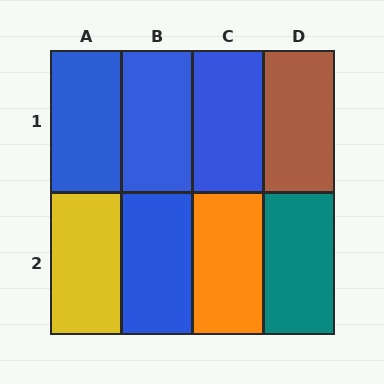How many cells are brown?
1 cell is brown.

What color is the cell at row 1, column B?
Blue.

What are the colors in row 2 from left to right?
Yellow, blue, orange, teal.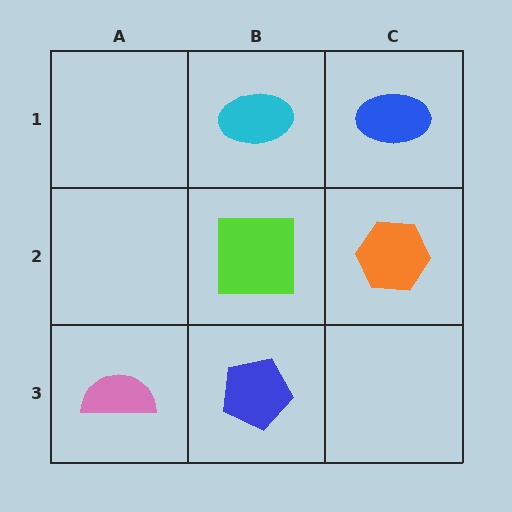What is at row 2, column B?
A lime square.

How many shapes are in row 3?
2 shapes.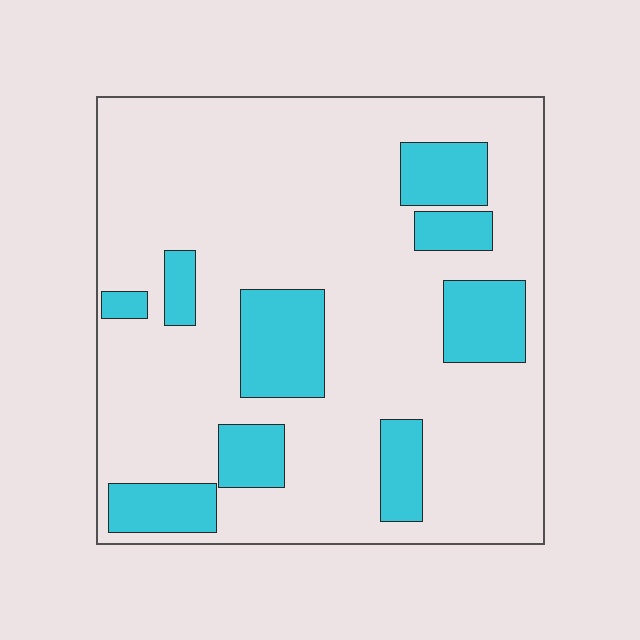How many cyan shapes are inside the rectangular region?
9.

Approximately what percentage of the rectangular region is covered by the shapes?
Approximately 20%.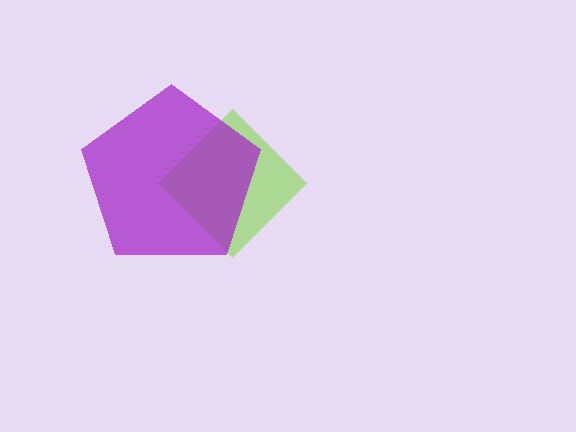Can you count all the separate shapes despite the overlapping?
Yes, there are 2 separate shapes.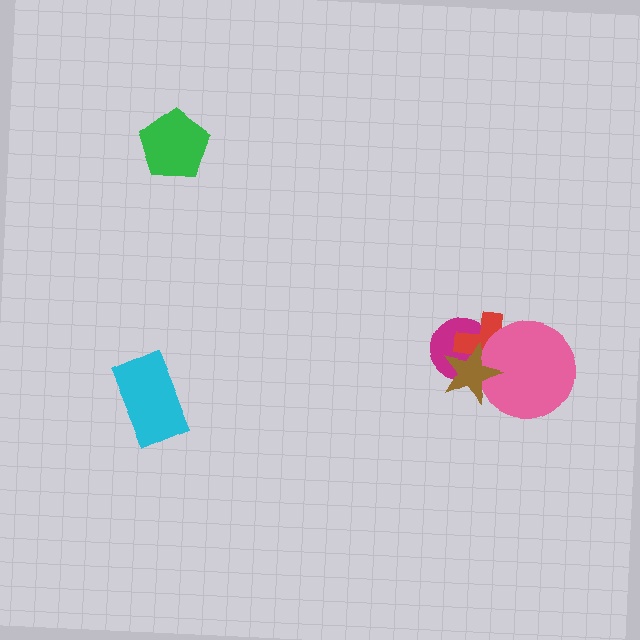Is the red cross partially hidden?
Yes, it is partially covered by another shape.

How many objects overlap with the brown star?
3 objects overlap with the brown star.